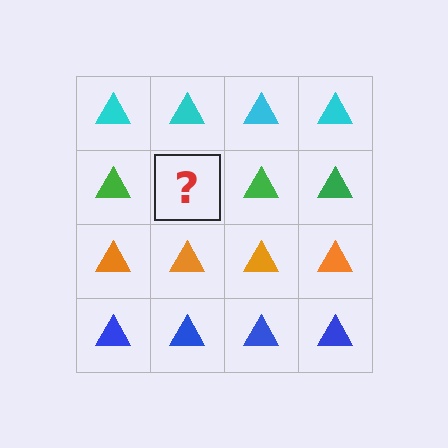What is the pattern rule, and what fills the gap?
The rule is that each row has a consistent color. The gap should be filled with a green triangle.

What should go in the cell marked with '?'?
The missing cell should contain a green triangle.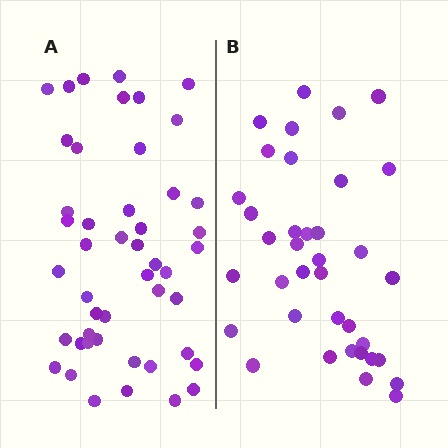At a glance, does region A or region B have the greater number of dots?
Region A (the left region) has more dots.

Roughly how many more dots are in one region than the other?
Region A has roughly 10 or so more dots than region B.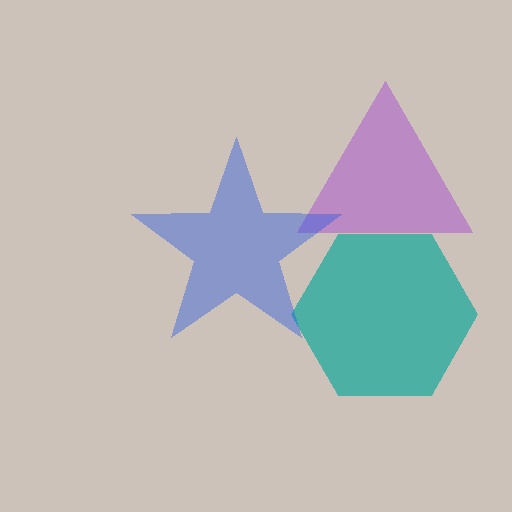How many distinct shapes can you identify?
There are 3 distinct shapes: a teal hexagon, a purple triangle, a blue star.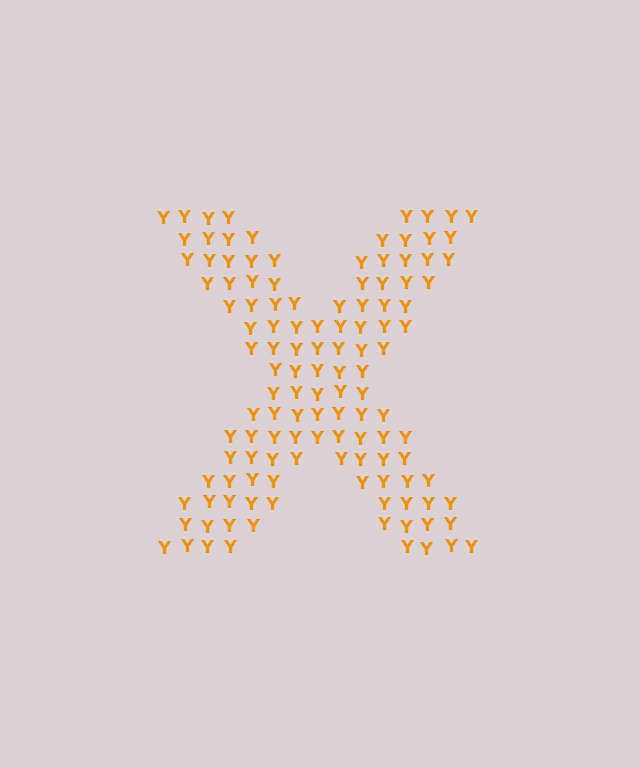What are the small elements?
The small elements are letter Y's.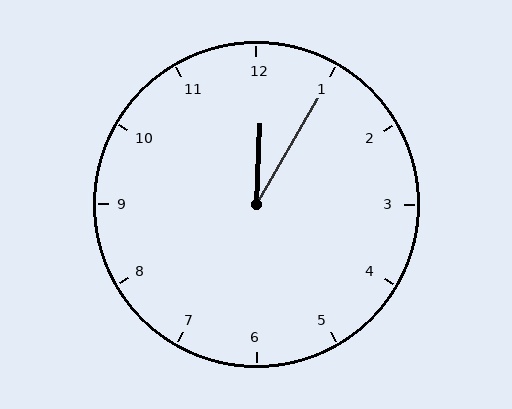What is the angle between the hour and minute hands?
Approximately 28 degrees.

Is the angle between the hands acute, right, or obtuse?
It is acute.